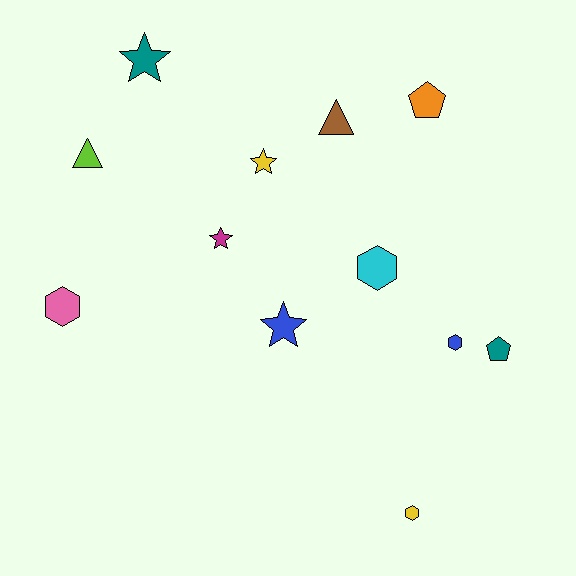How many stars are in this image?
There are 4 stars.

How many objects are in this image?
There are 12 objects.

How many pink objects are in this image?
There is 1 pink object.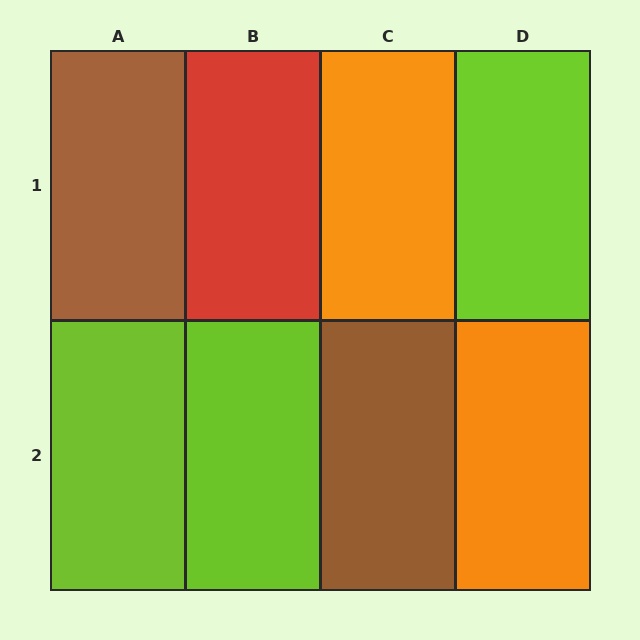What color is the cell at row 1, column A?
Brown.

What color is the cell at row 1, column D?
Lime.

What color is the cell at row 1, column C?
Orange.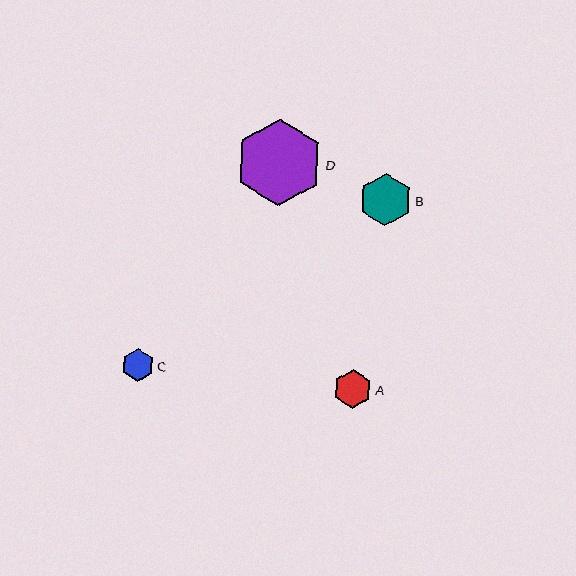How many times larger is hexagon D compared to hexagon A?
Hexagon D is approximately 2.3 times the size of hexagon A.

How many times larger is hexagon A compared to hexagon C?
Hexagon A is approximately 1.2 times the size of hexagon C.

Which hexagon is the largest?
Hexagon D is the largest with a size of approximately 87 pixels.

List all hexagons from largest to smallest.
From largest to smallest: D, B, A, C.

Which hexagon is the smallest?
Hexagon C is the smallest with a size of approximately 33 pixels.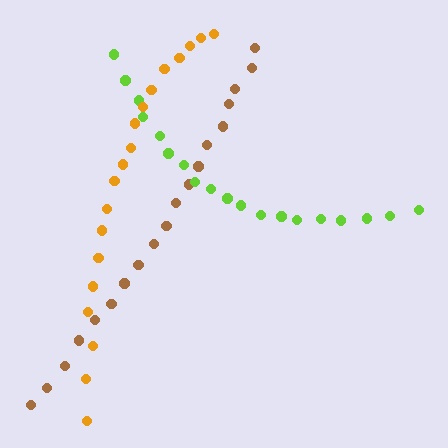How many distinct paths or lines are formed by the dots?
There are 3 distinct paths.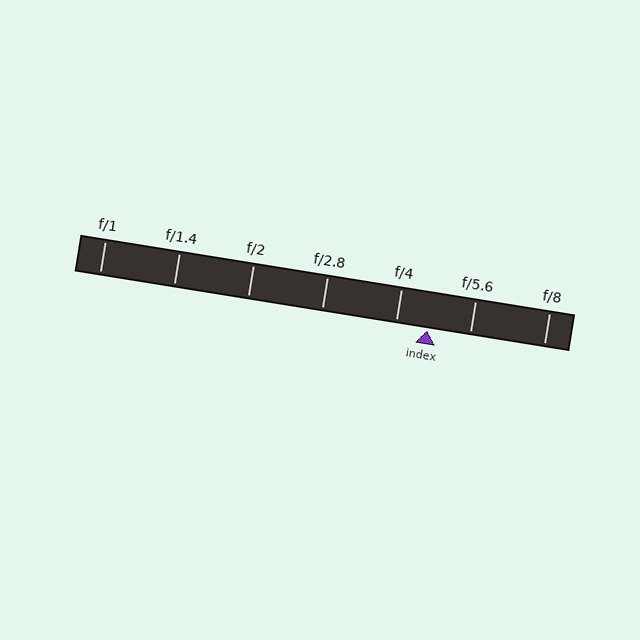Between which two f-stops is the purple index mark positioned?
The index mark is between f/4 and f/5.6.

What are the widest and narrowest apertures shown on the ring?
The widest aperture shown is f/1 and the narrowest is f/8.